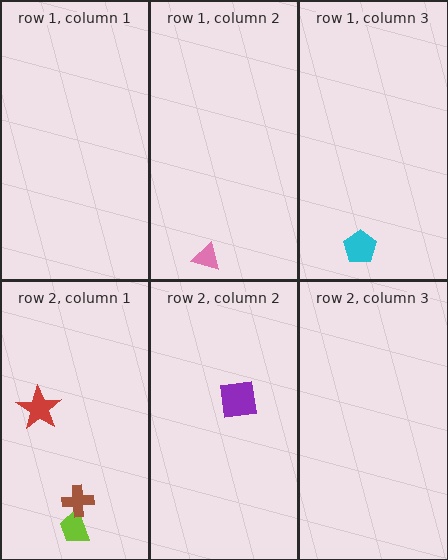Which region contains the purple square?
The row 2, column 2 region.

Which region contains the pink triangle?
The row 1, column 2 region.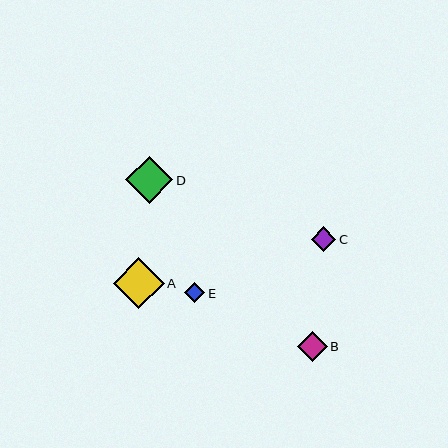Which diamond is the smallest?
Diamond E is the smallest with a size of approximately 20 pixels.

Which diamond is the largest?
Diamond A is the largest with a size of approximately 50 pixels.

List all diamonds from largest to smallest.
From largest to smallest: A, D, B, C, E.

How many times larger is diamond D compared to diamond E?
Diamond D is approximately 2.3 times the size of diamond E.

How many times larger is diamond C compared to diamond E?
Diamond C is approximately 1.2 times the size of diamond E.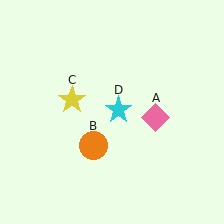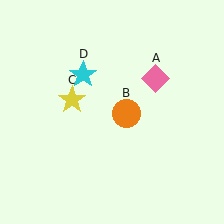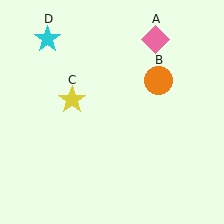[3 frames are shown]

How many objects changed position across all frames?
3 objects changed position: pink diamond (object A), orange circle (object B), cyan star (object D).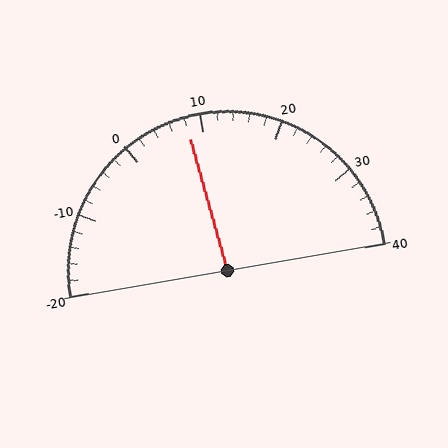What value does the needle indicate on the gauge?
The needle indicates approximately 8.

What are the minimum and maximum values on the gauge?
The gauge ranges from -20 to 40.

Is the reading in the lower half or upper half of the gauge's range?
The reading is in the lower half of the range (-20 to 40).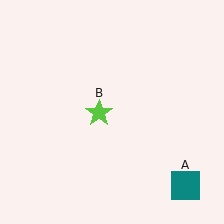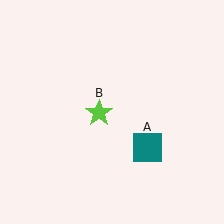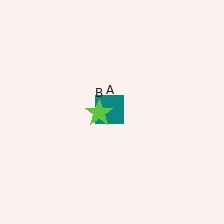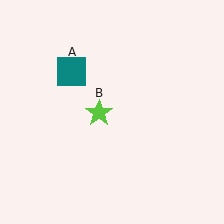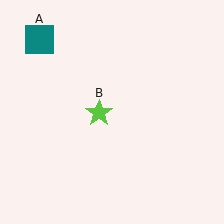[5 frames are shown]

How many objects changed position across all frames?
1 object changed position: teal square (object A).